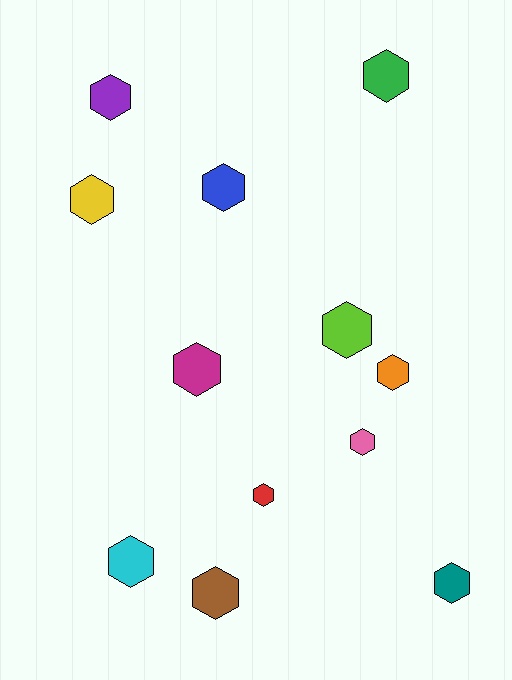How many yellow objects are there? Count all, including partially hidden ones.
There is 1 yellow object.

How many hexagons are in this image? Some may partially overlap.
There are 12 hexagons.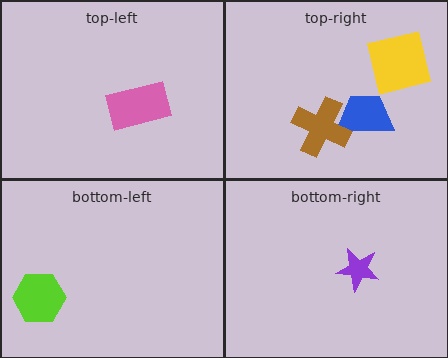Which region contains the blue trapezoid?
The top-right region.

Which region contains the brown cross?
The top-right region.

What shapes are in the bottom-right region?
The purple star.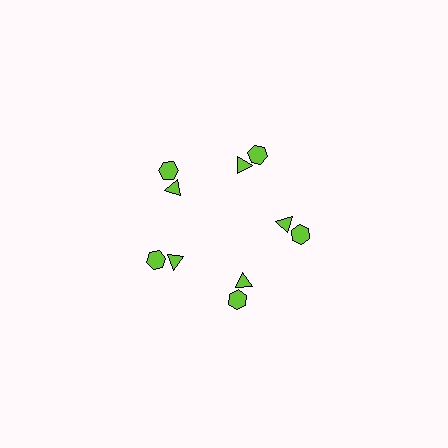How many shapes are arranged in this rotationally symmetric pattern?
There are 10 shapes, arranged in 5 groups of 2.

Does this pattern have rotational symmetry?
Yes, this pattern has 5-fold rotational symmetry. It looks the same after rotating 72 degrees around the center.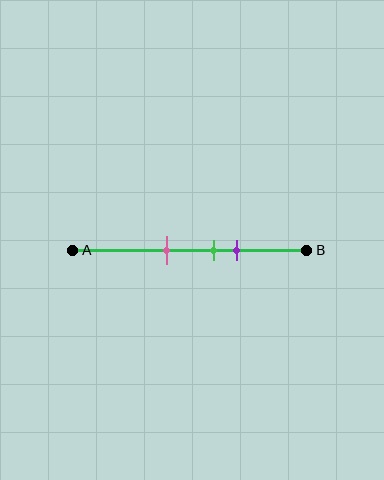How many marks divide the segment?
There are 3 marks dividing the segment.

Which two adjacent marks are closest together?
The green and purple marks are the closest adjacent pair.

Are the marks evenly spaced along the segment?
Yes, the marks are approximately evenly spaced.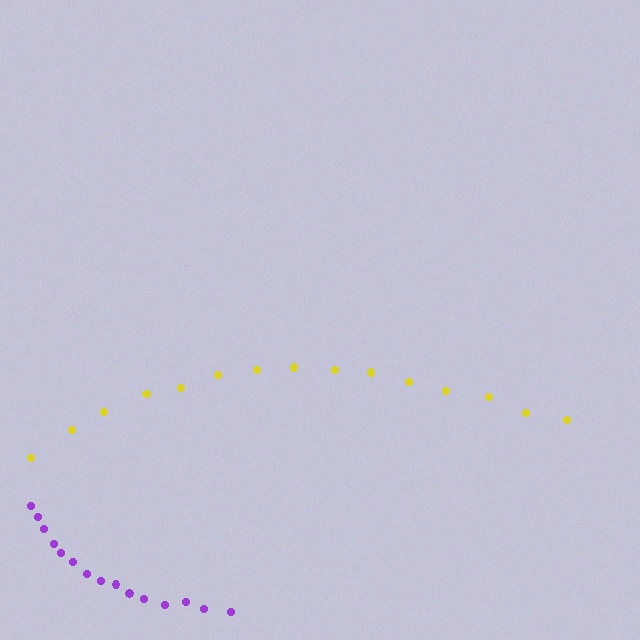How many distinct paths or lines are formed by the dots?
There are 2 distinct paths.